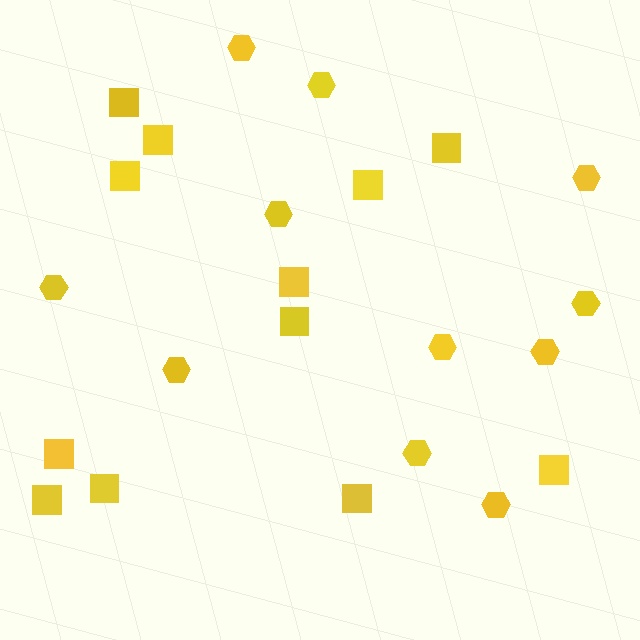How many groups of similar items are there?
There are 2 groups: one group of hexagons (11) and one group of squares (12).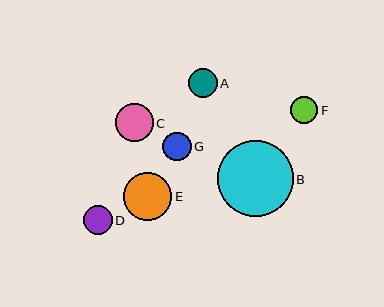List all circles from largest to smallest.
From largest to smallest: B, E, C, A, D, G, F.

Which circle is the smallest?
Circle F is the smallest with a size of approximately 27 pixels.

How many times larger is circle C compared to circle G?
Circle C is approximately 1.3 times the size of circle G.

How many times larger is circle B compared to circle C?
Circle B is approximately 2.0 times the size of circle C.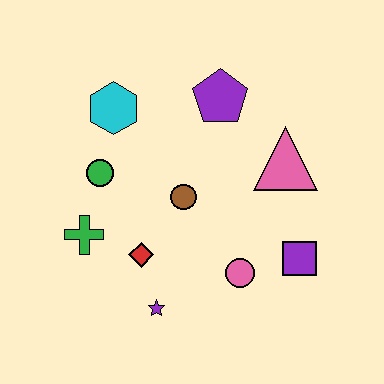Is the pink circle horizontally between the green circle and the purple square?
Yes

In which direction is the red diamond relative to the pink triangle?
The red diamond is to the left of the pink triangle.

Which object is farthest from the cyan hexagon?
The purple square is farthest from the cyan hexagon.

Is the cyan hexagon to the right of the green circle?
Yes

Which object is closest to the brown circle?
The red diamond is closest to the brown circle.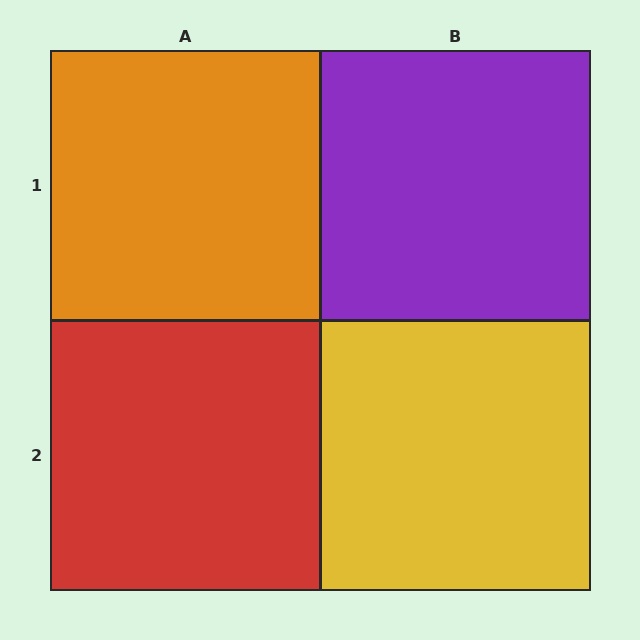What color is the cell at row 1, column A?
Orange.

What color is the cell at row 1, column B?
Purple.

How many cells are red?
1 cell is red.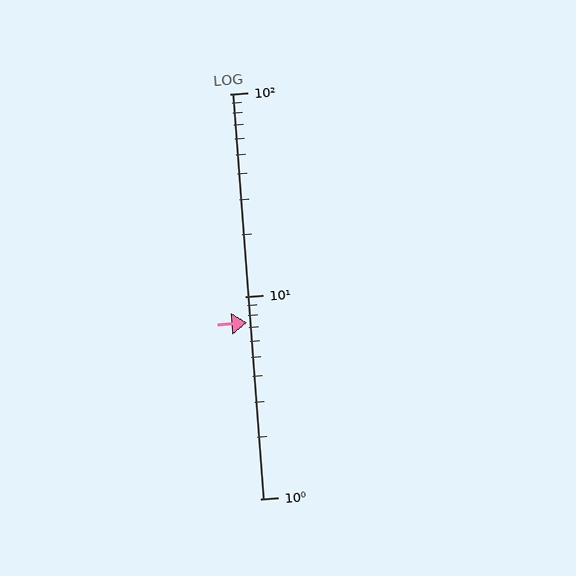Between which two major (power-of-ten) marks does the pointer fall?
The pointer is between 1 and 10.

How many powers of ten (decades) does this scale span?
The scale spans 2 decades, from 1 to 100.